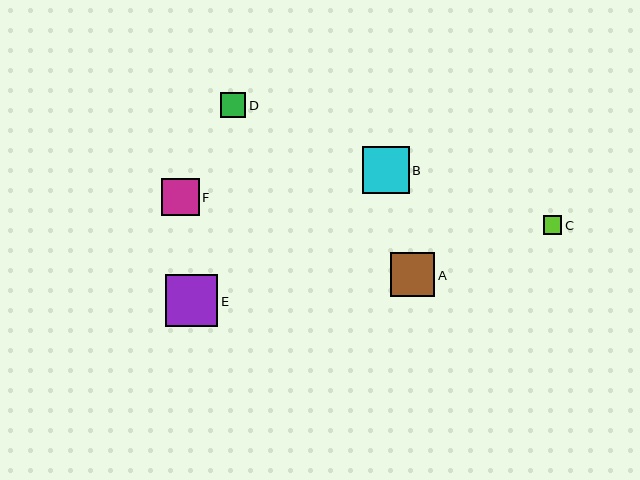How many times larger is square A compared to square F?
Square A is approximately 1.2 times the size of square F.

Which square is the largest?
Square E is the largest with a size of approximately 52 pixels.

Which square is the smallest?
Square C is the smallest with a size of approximately 19 pixels.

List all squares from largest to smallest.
From largest to smallest: E, B, A, F, D, C.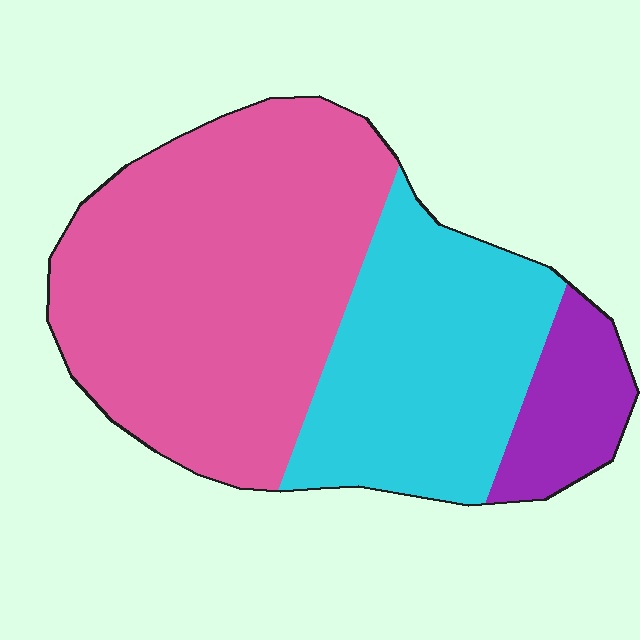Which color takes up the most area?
Pink, at roughly 55%.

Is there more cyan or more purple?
Cyan.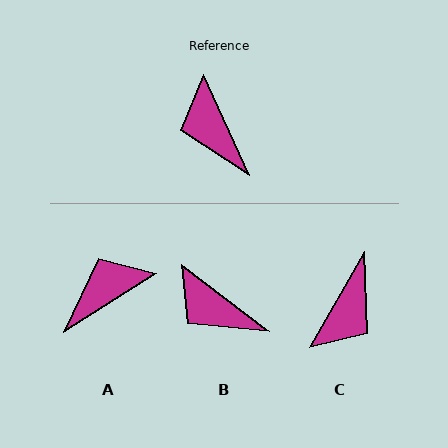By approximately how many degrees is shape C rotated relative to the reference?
Approximately 125 degrees counter-clockwise.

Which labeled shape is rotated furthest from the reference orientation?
C, about 125 degrees away.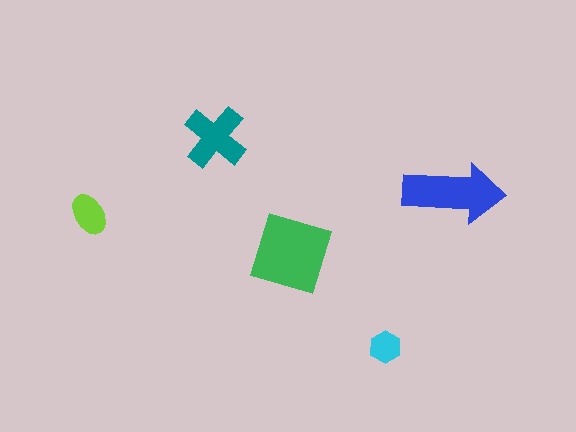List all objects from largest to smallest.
The green diamond, the blue arrow, the teal cross, the lime ellipse, the cyan hexagon.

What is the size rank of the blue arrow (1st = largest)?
2nd.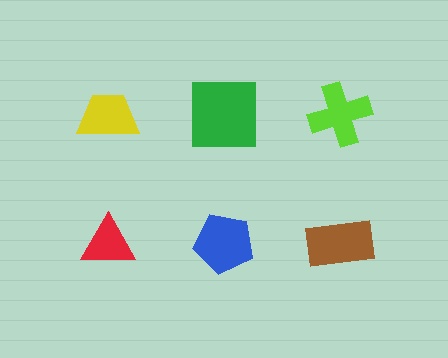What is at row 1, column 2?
A green square.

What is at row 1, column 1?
A yellow trapezoid.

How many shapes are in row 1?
3 shapes.